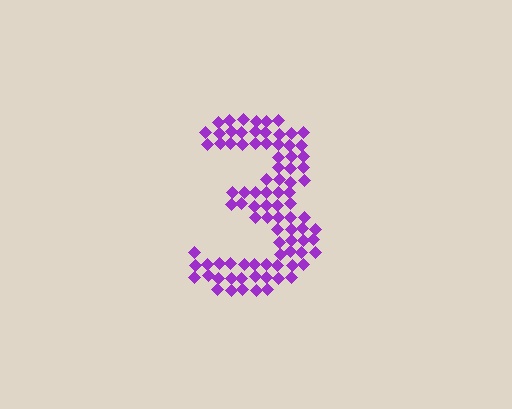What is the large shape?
The large shape is the digit 3.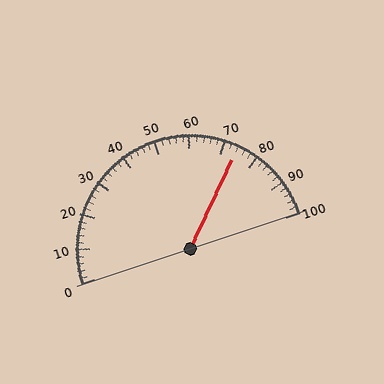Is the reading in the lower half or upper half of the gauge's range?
The reading is in the upper half of the range (0 to 100).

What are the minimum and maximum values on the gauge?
The gauge ranges from 0 to 100.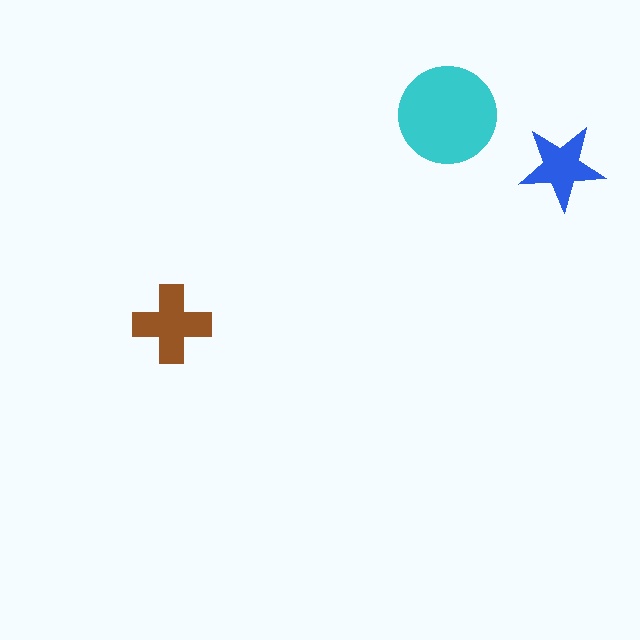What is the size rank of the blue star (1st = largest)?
3rd.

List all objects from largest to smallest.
The cyan circle, the brown cross, the blue star.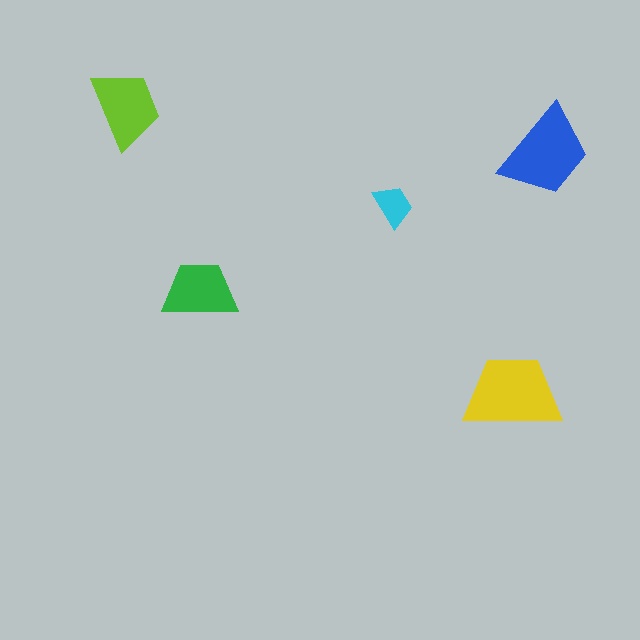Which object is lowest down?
The yellow trapezoid is bottommost.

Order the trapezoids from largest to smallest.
the yellow one, the blue one, the lime one, the green one, the cyan one.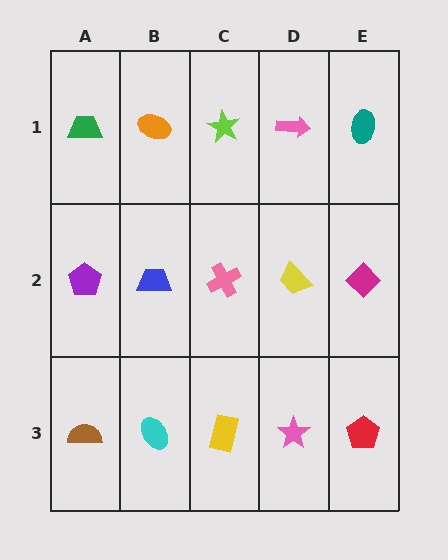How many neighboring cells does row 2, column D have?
4.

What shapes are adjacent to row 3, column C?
A pink cross (row 2, column C), a cyan ellipse (row 3, column B), a pink star (row 3, column D).